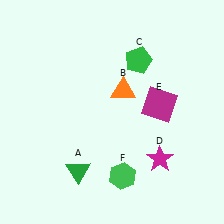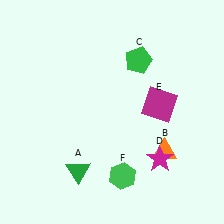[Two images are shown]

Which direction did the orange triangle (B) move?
The orange triangle (B) moved down.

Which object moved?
The orange triangle (B) moved down.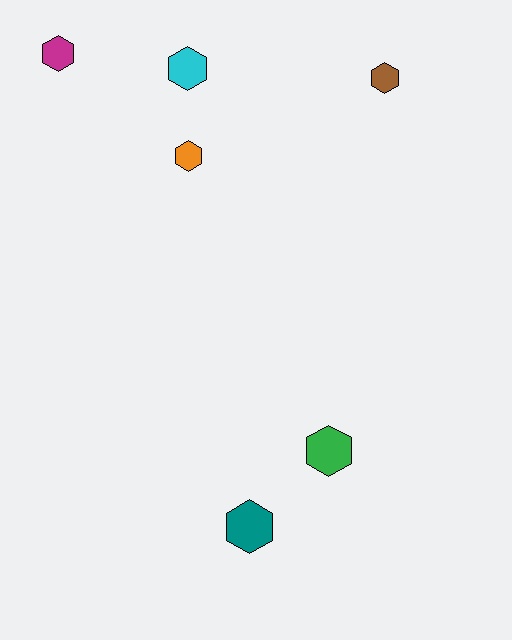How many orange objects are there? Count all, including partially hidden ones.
There is 1 orange object.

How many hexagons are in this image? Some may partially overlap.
There are 6 hexagons.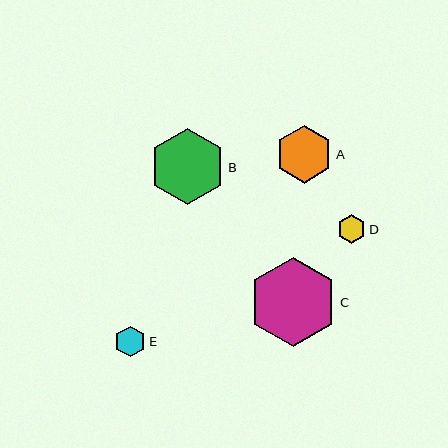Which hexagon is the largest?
Hexagon C is the largest with a size of approximately 89 pixels.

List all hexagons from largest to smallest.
From largest to smallest: C, B, A, E, D.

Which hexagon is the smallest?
Hexagon D is the smallest with a size of approximately 29 pixels.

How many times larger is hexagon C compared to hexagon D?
Hexagon C is approximately 3.1 times the size of hexagon D.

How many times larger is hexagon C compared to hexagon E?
Hexagon C is approximately 2.9 times the size of hexagon E.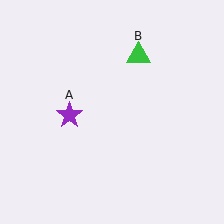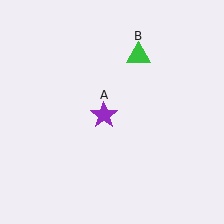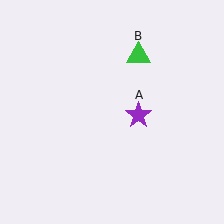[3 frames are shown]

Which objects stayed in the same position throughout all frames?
Green triangle (object B) remained stationary.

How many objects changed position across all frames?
1 object changed position: purple star (object A).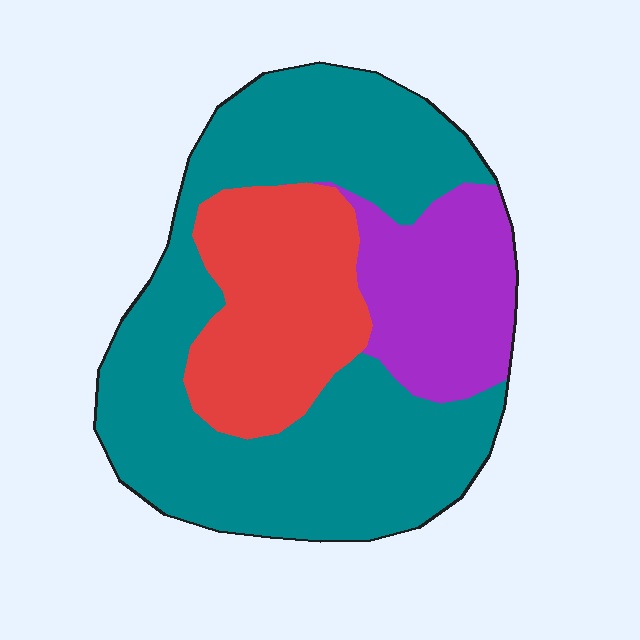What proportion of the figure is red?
Red covers 23% of the figure.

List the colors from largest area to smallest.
From largest to smallest: teal, red, purple.